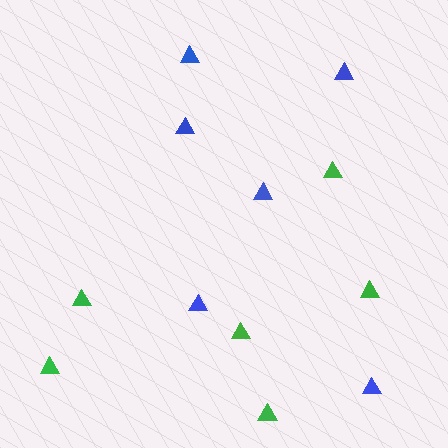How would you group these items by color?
There are 2 groups: one group of blue triangles (6) and one group of green triangles (6).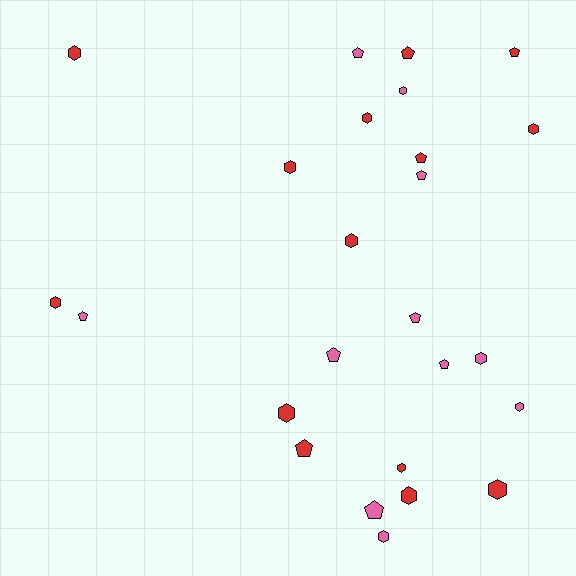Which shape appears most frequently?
Hexagon, with 14 objects.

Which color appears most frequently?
Red, with 14 objects.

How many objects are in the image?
There are 25 objects.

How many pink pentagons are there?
There are 7 pink pentagons.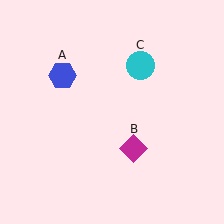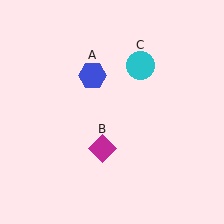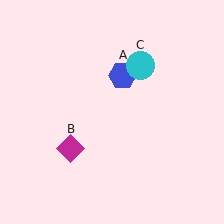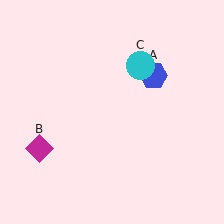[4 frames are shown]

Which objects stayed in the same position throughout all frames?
Cyan circle (object C) remained stationary.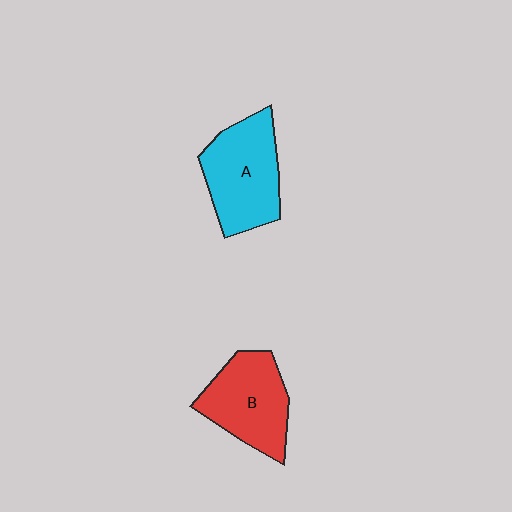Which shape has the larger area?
Shape A (cyan).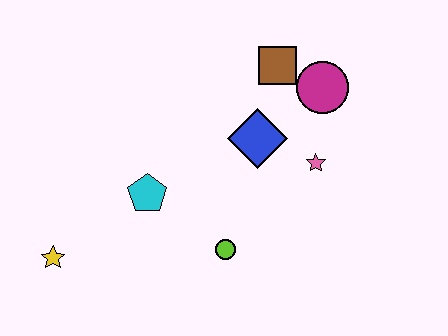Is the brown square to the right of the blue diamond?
Yes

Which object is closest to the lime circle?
The cyan pentagon is closest to the lime circle.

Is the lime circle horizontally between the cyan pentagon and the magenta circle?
Yes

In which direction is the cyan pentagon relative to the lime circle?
The cyan pentagon is to the left of the lime circle.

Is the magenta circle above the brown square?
No